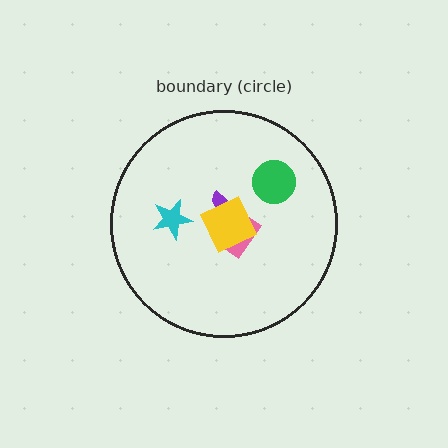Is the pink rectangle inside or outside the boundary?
Inside.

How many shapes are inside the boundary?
5 inside, 0 outside.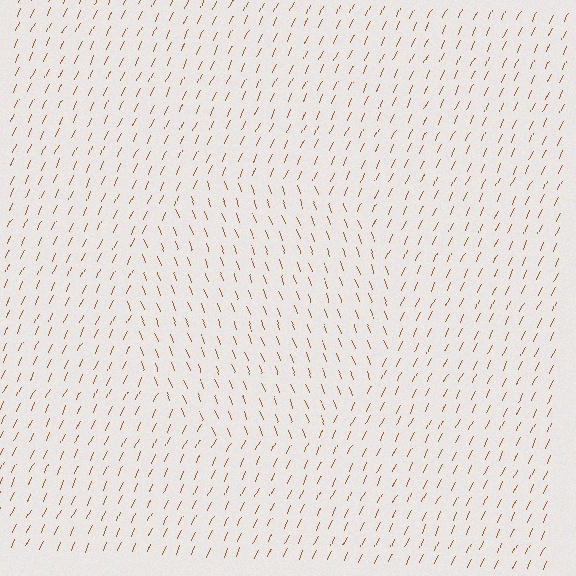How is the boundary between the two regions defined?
The boundary is defined purely by a change in line orientation (approximately 45 degrees difference). All lines are the same color and thickness.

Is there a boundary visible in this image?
Yes, there is a texture boundary formed by a change in line orientation.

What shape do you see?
I see a circle.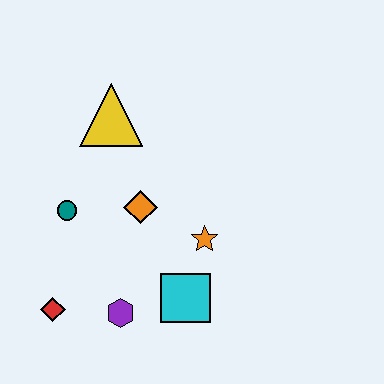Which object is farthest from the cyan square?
The yellow triangle is farthest from the cyan square.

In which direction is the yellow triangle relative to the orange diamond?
The yellow triangle is above the orange diamond.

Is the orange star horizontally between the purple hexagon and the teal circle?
No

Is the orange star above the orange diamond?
No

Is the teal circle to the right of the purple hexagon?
No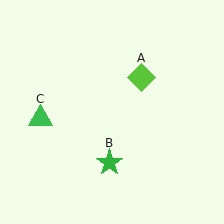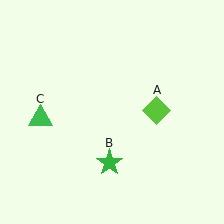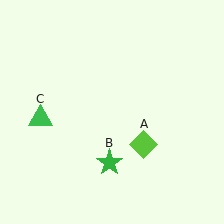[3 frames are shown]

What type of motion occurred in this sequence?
The lime diamond (object A) rotated clockwise around the center of the scene.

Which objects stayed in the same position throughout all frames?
Green star (object B) and green triangle (object C) remained stationary.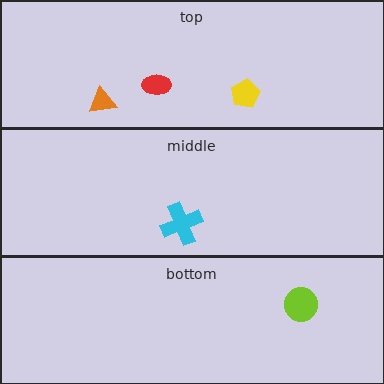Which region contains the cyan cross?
The middle region.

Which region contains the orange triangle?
The top region.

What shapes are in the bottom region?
The lime circle.